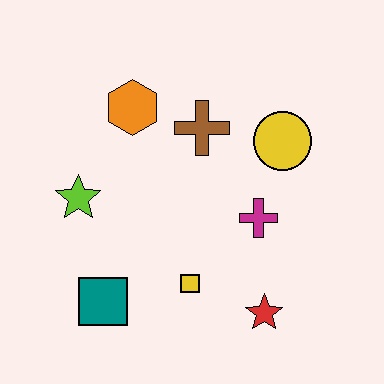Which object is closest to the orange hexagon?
The brown cross is closest to the orange hexagon.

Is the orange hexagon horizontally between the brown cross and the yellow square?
No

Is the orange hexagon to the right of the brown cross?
No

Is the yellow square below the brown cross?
Yes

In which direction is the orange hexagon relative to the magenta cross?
The orange hexagon is to the left of the magenta cross.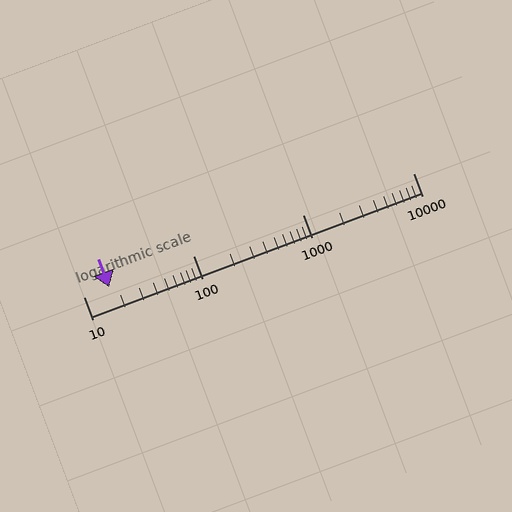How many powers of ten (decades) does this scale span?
The scale spans 3 decades, from 10 to 10000.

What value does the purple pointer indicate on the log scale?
The pointer indicates approximately 17.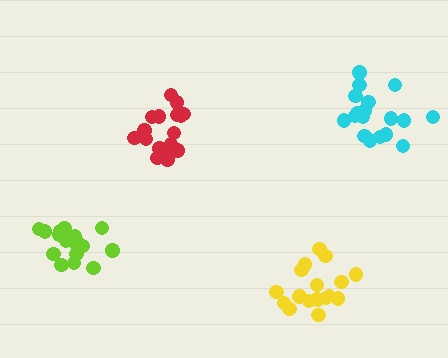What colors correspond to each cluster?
The clusters are colored: lime, cyan, yellow, red.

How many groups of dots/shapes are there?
There are 4 groups.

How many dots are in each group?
Group 1: 18 dots, Group 2: 18 dots, Group 3: 18 dots, Group 4: 17 dots (71 total).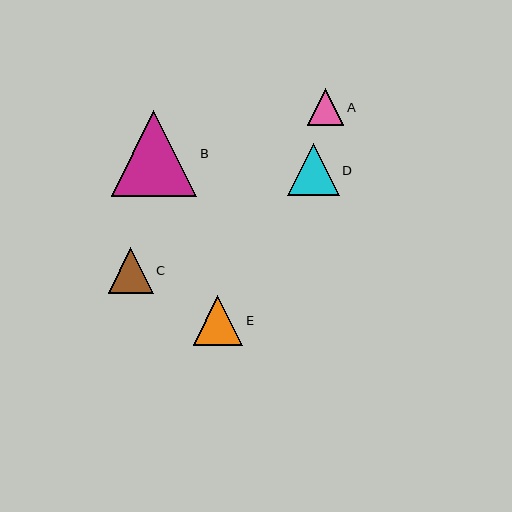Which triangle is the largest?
Triangle B is the largest with a size of approximately 86 pixels.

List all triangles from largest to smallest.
From largest to smallest: B, D, E, C, A.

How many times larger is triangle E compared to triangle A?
Triangle E is approximately 1.3 times the size of triangle A.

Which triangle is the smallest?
Triangle A is the smallest with a size of approximately 37 pixels.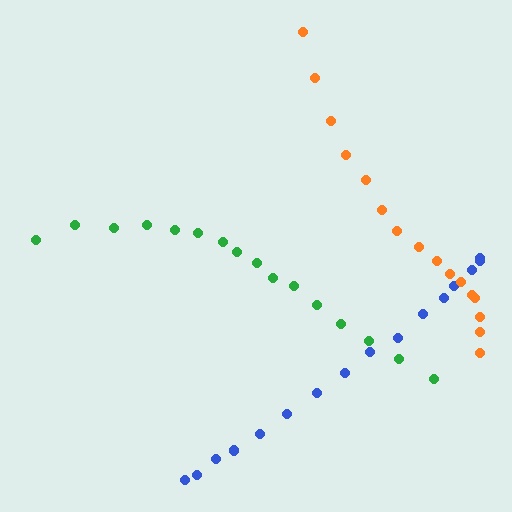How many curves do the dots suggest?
There are 3 distinct paths.